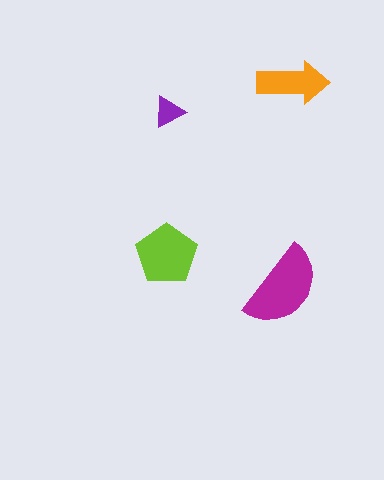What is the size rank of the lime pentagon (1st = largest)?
2nd.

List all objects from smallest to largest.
The purple triangle, the orange arrow, the lime pentagon, the magenta semicircle.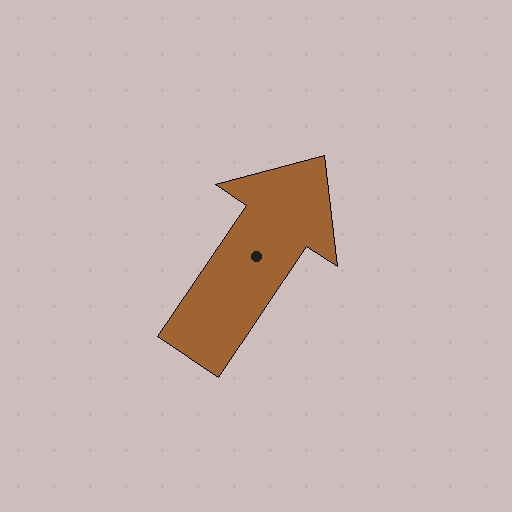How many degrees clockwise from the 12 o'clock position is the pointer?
Approximately 34 degrees.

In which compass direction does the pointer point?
Northeast.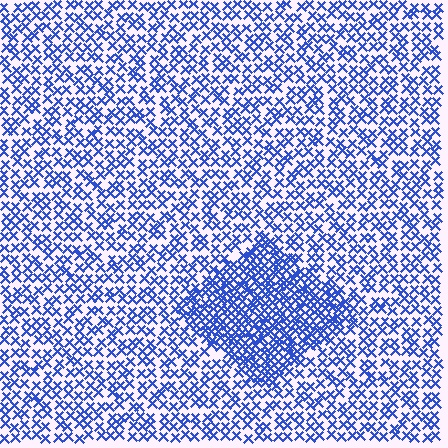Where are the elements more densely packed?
The elements are more densely packed inside the diamond boundary.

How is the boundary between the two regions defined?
The boundary is defined by a change in element density (approximately 2.0x ratio). All elements are the same color, size, and shape.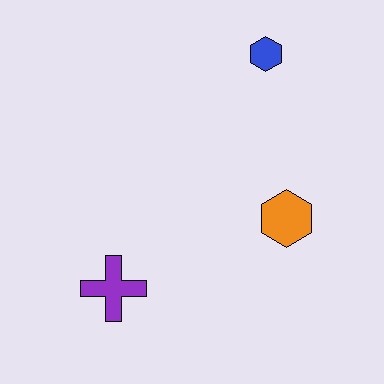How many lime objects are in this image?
There are no lime objects.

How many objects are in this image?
There are 3 objects.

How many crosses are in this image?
There is 1 cross.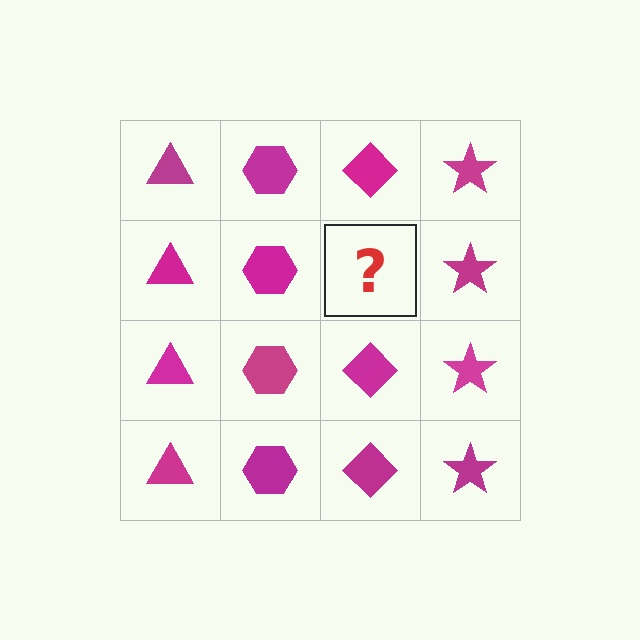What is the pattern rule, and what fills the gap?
The rule is that each column has a consistent shape. The gap should be filled with a magenta diamond.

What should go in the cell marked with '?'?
The missing cell should contain a magenta diamond.